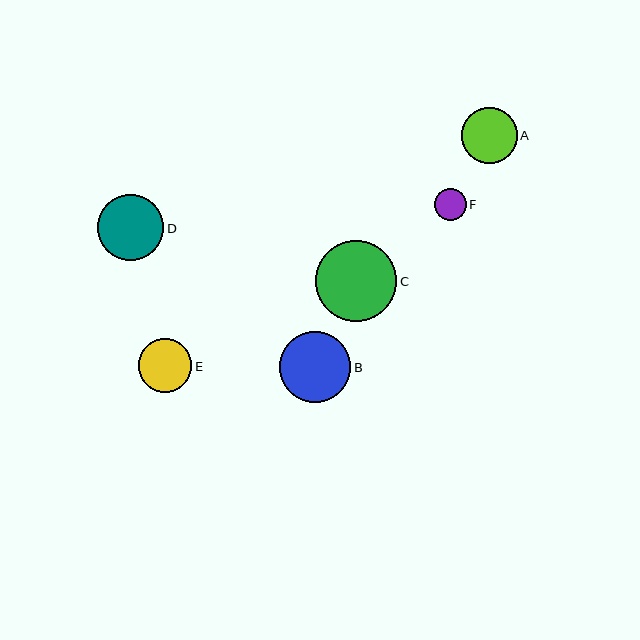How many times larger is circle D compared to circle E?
Circle D is approximately 1.2 times the size of circle E.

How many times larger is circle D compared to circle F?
Circle D is approximately 2.1 times the size of circle F.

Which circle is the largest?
Circle C is the largest with a size of approximately 81 pixels.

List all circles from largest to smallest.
From largest to smallest: C, B, D, A, E, F.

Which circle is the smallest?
Circle F is the smallest with a size of approximately 32 pixels.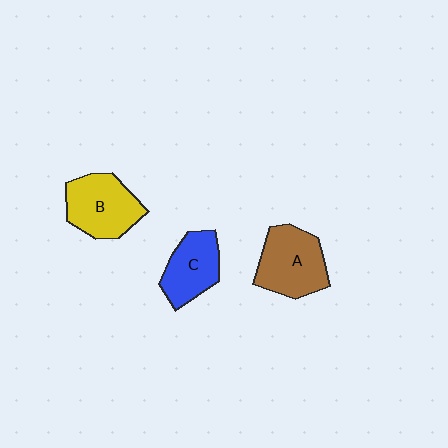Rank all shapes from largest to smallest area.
From largest to smallest: A (brown), B (yellow), C (blue).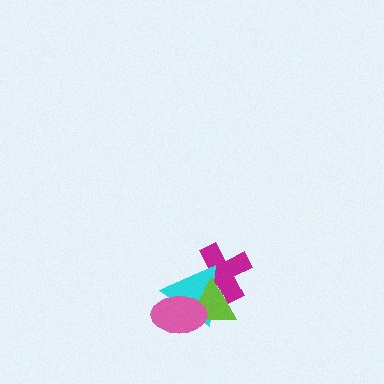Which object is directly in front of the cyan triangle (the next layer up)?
The lime triangle is directly in front of the cyan triangle.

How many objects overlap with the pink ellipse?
2 objects overlap with the pink ellipse.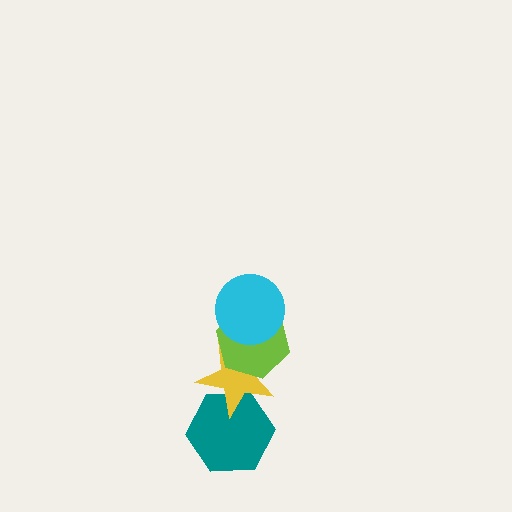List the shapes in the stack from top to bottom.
From top to bottom: the cyan circle, the lime hexagon, the yellow star, the teal hexagon.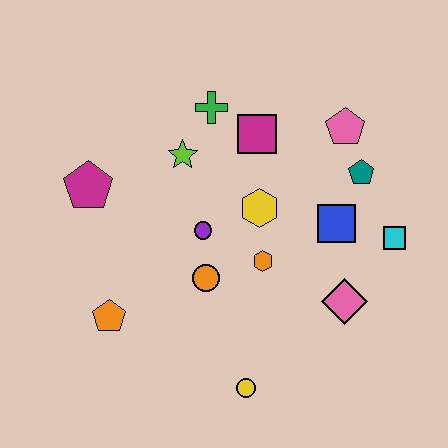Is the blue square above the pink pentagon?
No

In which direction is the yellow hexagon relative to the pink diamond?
The yellow hexagon is above the pink diamond.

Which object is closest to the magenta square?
The green cross is closest to the magenta square.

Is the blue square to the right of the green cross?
Yes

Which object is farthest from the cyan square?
The magenta pentagon is farthest from the cyan square.